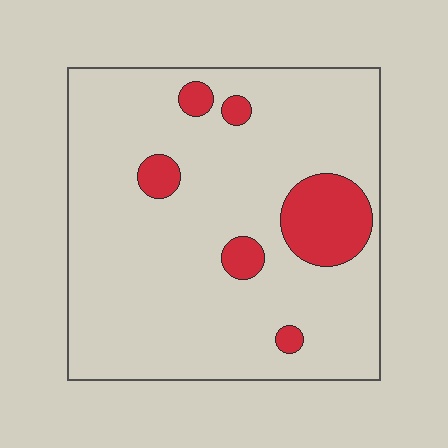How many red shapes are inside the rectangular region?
6.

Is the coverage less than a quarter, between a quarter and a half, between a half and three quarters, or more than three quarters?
Less than a quarter.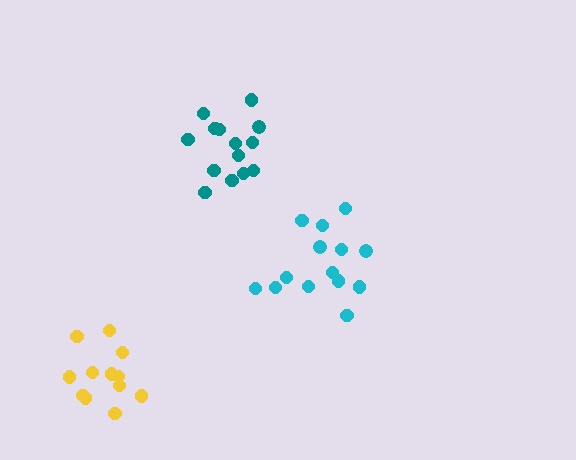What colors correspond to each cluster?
The clusters are colored: cyan, yellow, teal.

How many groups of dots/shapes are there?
There are 3 groups.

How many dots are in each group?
Group 1: 14 dots, Group 2: 12 dots, Group 3: 14 dots (40 total).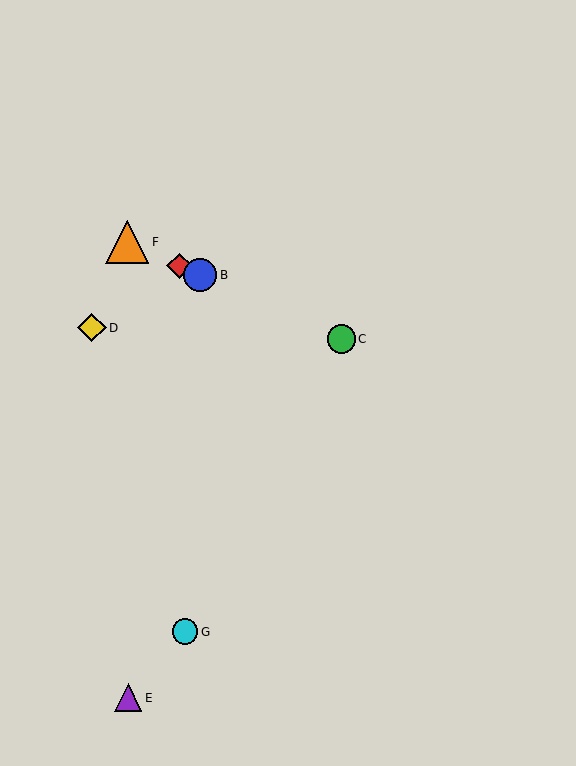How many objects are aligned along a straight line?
4 objects (A, B, C, F) are aligned along a straight line.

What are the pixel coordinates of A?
Object A is at (179, 266).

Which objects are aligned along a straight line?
Objects A, B, C, F are aligned along a straight line.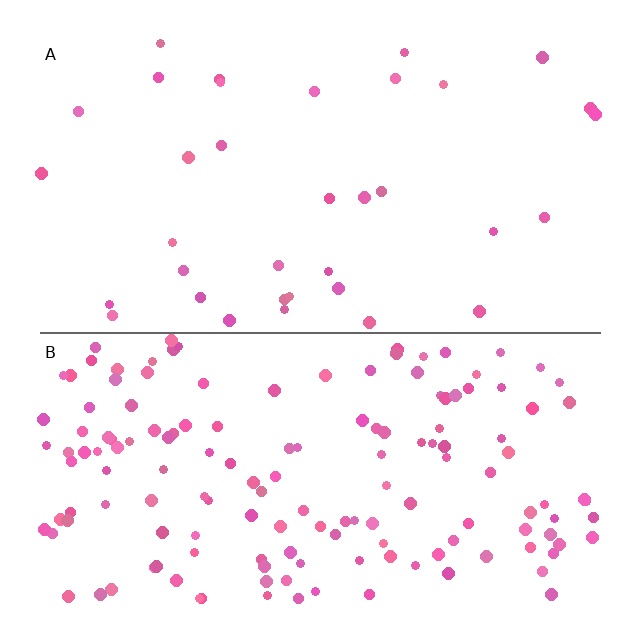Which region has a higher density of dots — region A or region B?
B (the bottom).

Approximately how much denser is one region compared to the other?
Approximately 4.3× — region B over region A.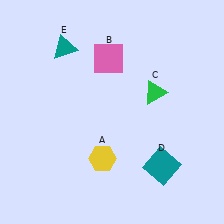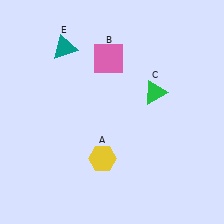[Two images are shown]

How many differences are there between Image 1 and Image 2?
There is 1 difference between the two images.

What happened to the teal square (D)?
The teal square (D) was removed in Image 2. It was in the bottom-right area of Image 1.